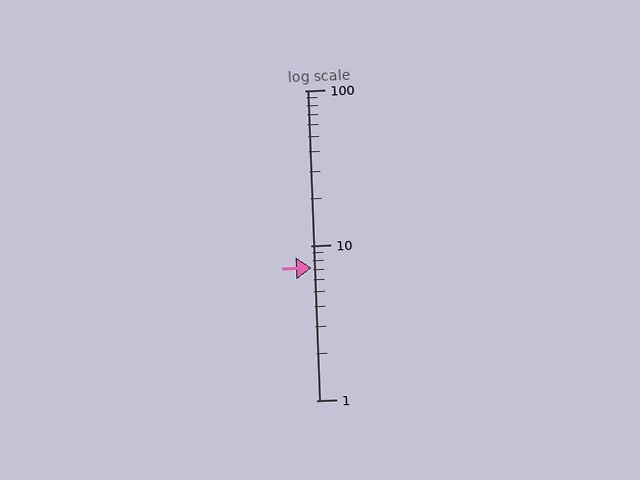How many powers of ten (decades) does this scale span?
The scale spans 2 decades, from 1 to 100.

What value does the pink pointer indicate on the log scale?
The pointer indicates approximately 7.2.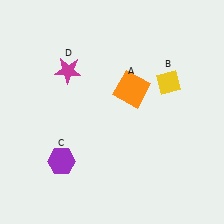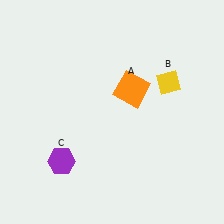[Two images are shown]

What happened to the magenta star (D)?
The magenta star (D) was removed in Image 2. It was in the top-left area of Image 1.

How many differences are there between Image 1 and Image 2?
There is 1 difference between the two images.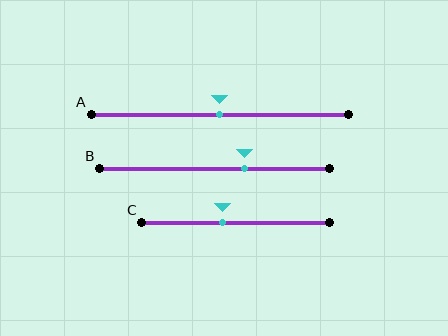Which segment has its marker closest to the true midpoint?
Segment A has its marker closest to the true midpoint.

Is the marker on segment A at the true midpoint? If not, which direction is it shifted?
Yes, the marker on segment A is at the true midpoint.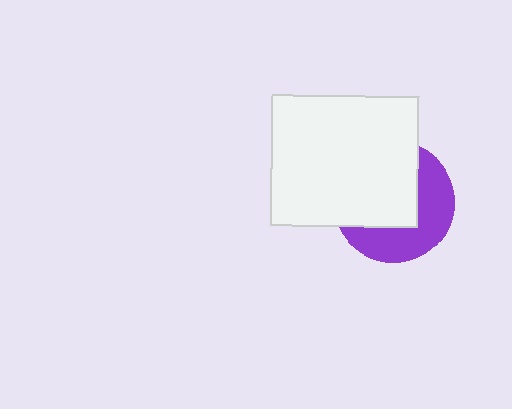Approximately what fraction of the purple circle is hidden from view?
Roughly 55% of the purple circle is hidden behind the white rectangle.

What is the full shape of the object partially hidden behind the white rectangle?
The partially hidden object is a purple circle.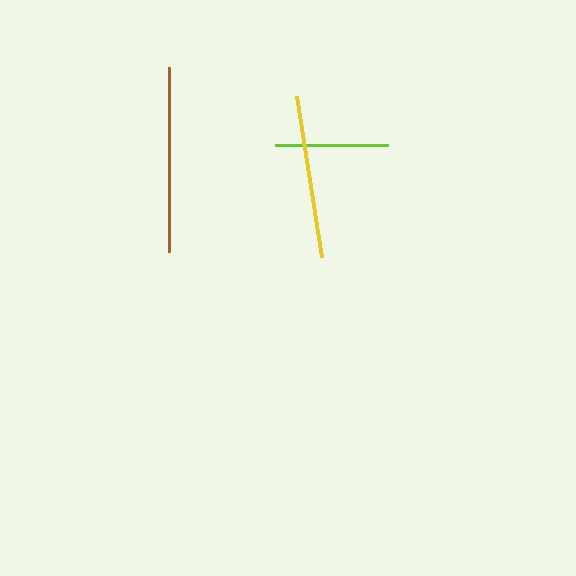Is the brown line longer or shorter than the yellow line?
The brown line is longer than the yellow line.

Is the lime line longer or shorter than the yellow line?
The yellow line is longer than the lime line.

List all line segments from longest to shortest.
From longest to shortest: brown, yellow, lime.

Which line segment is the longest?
The brown line is the longest at approximately 184 pixels.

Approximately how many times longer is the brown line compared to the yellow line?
The brown line is approximately 1.1 times the length of the yellow line.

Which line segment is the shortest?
The lime line is the shortest at approximately 112 pixels.